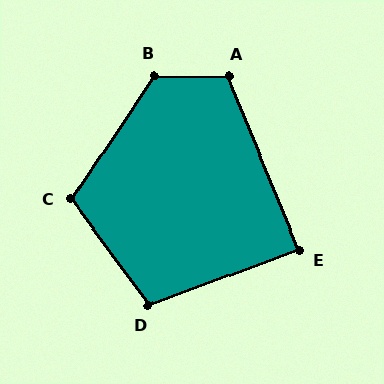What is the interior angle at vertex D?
Approximately 106 degrees (obtuse).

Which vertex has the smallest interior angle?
E, at approximately 88 degrees.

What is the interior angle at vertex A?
Approximately 112 degrees (obtuse).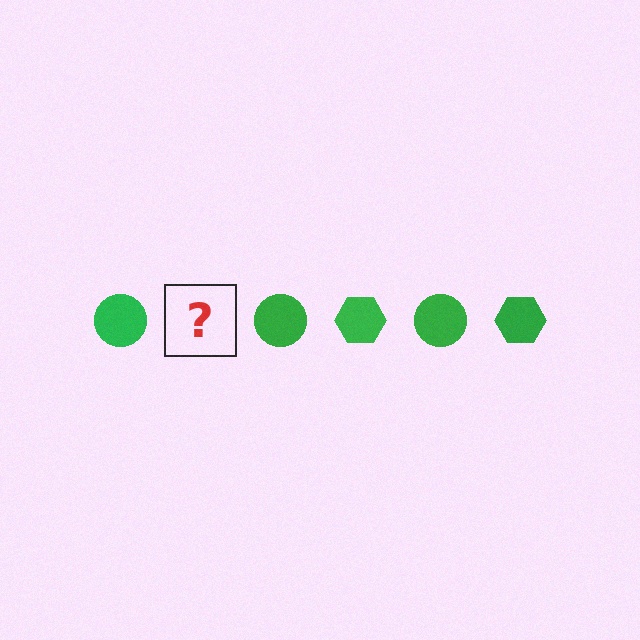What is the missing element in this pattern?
The missing element is a green hexagon.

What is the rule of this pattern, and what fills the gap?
The rule is that the pattern cycles through circle, hexagon shapes in green. The gap should be filled with a green hexagon.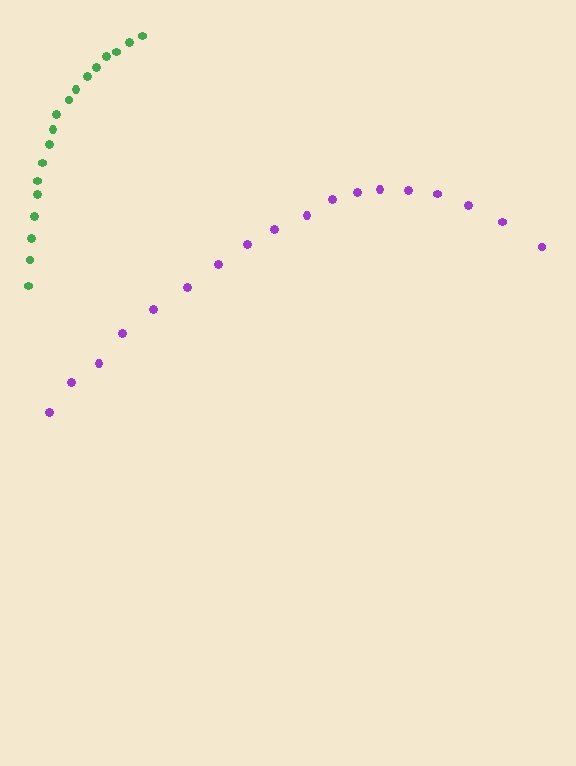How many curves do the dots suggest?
There are 2 distinct paths.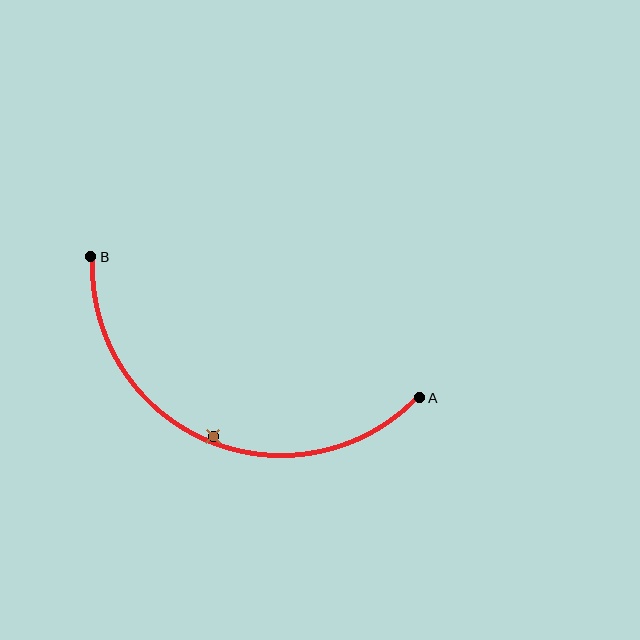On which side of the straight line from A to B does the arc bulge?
The arc bulges below the straight line connecting A and B.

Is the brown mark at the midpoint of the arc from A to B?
No — the brown mark does not lie on the arc at all. It sits slightly inside the curve.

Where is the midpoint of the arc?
The arc midpoint is the point on the curve farthest from the straight line joining A and B. It sits below that line.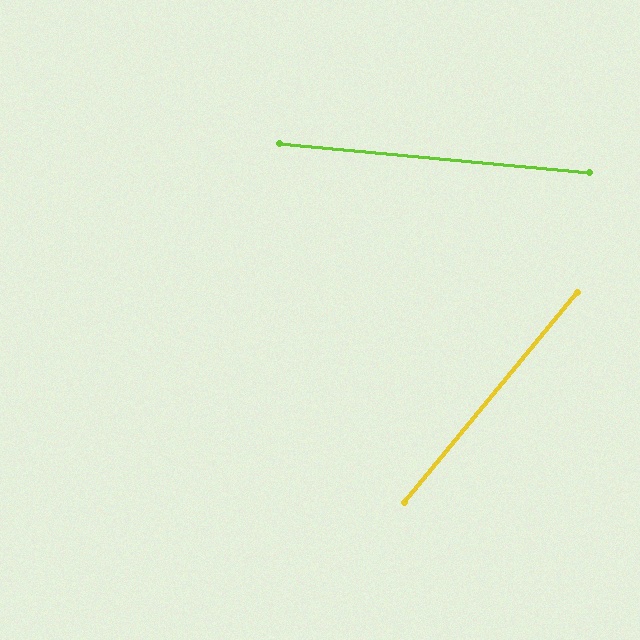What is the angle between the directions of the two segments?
Approximately 56 degrees.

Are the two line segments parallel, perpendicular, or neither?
Neither parallel nor perpendicular — they differ by about 56°.